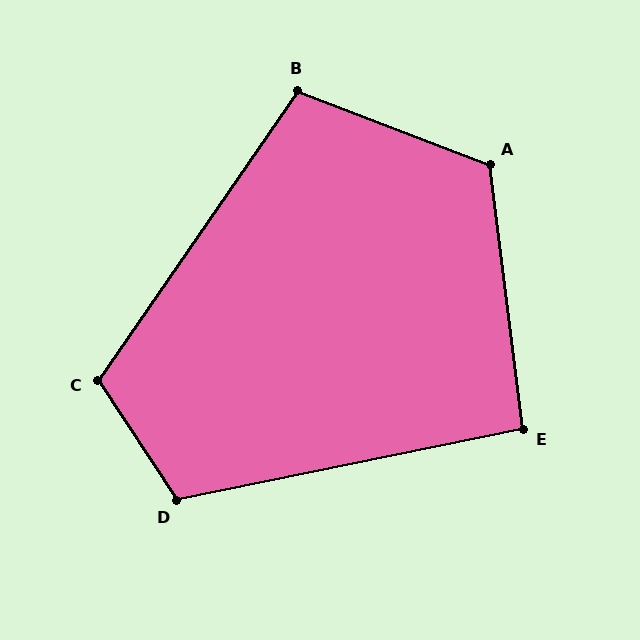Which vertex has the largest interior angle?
A, at approximately 118 degrees.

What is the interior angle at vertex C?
Approximately 112 degrees (obtuse).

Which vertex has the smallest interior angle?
E, at approximately 95 degrees.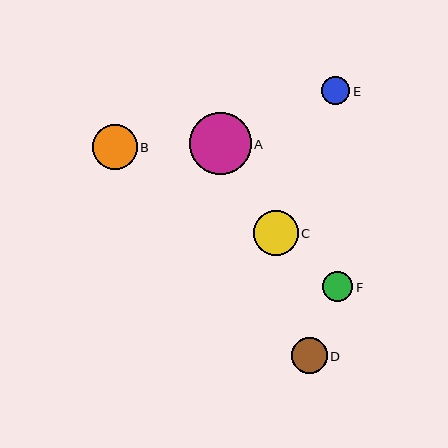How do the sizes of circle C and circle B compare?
Circle C and circle B are approximately the same size.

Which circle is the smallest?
Circle E is the smallest with a size of approximately 28 pixels.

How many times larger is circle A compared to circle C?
Circle A is approximately 1.4 times the size of circle C.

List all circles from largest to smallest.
From largest to smallest: A, C, B, D, F, E.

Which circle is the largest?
Circle A is the largest with a size of approximately 62 pixels.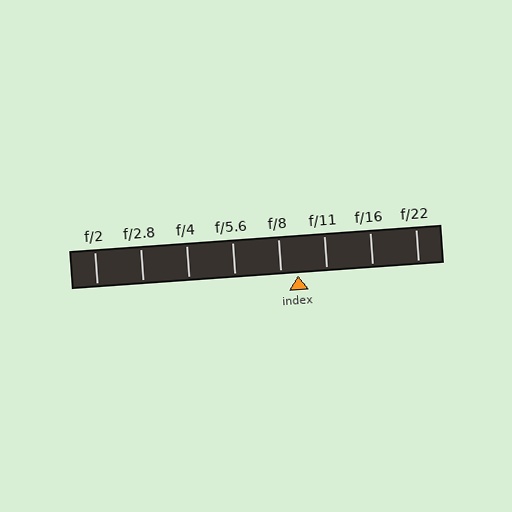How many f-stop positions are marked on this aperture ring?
There are 8 f-stop positions marked.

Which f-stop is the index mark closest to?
The index mark is closest to f/8.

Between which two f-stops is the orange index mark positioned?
The index mark is between f/8 and f/11.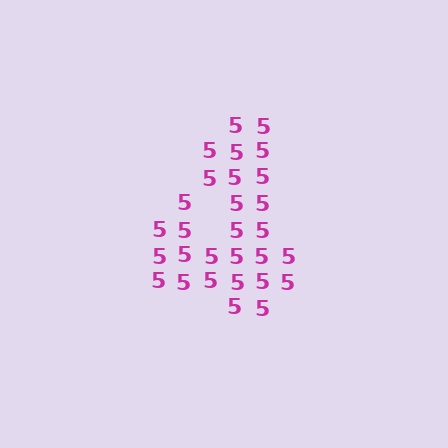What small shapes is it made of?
It is made of small digit 5's.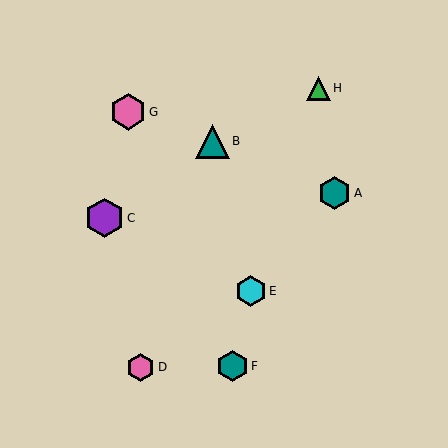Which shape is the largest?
The purple hexagon (labeled C) is the largest.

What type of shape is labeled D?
Shape D is a pink hexagon.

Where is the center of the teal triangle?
The center of the teal triangle is at (212, 141).